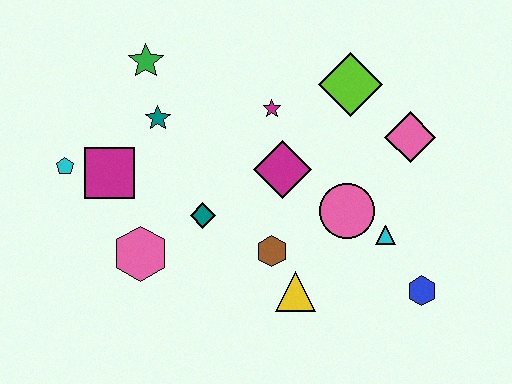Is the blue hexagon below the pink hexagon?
Yes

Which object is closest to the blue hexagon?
The cyan triangle is closest to the blue hexagon.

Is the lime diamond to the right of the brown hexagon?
Yes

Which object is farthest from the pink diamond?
The cyan pentagon is farthest from the pink diamond.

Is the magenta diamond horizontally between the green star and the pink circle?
Yes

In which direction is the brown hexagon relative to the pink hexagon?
The brown hexagon is to the right of the pink hexagon.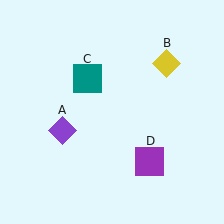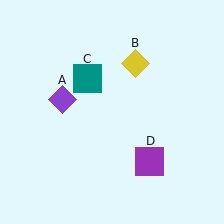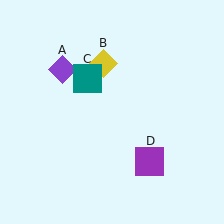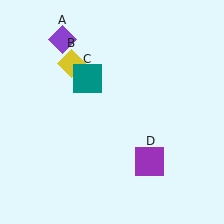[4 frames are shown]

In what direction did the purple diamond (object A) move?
The purple diamond (object A) moved up.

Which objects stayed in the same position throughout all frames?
Teal square (object C) and purple square (object D) remained stationary.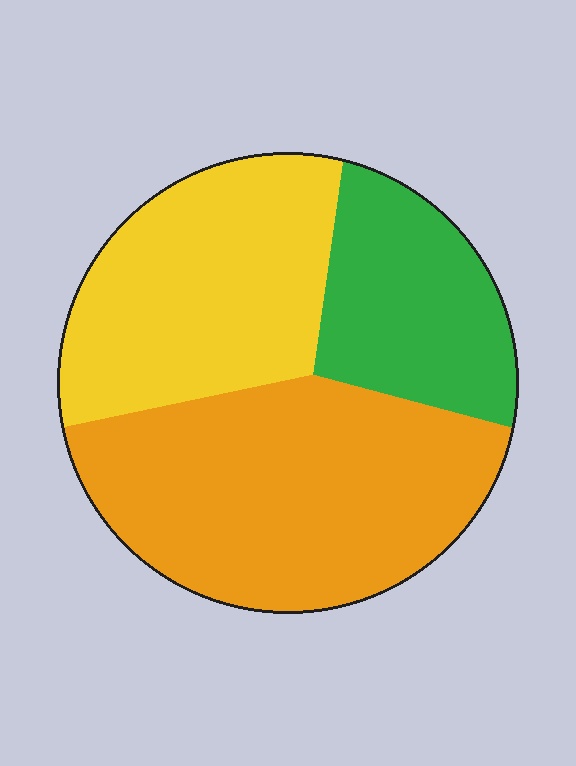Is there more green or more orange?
Orange.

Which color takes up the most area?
Orange, at roughly 45%.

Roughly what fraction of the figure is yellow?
Yellow takes up about one third (1/3) of the figure.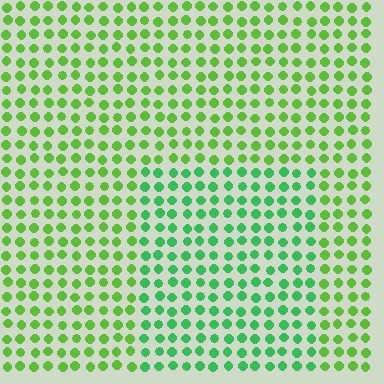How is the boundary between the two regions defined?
The boundary is defined purely by a slight shift in hue (about 33 degrees). Spacing, size, and orientation are identical on both sides.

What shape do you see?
I see a rectangle.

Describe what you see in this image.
The image is filled with small lime elements in a uniform arrangement. A rectangle-shaped region is visible where the elements are tinted to a slightly different hue, forming a subtle color boundary.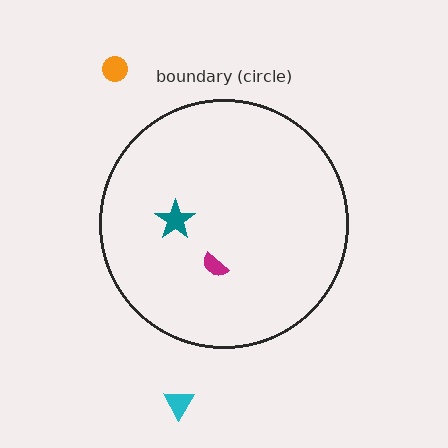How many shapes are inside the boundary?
2 inside, 2 outside.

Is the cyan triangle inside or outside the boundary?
Outside.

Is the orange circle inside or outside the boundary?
Outside.